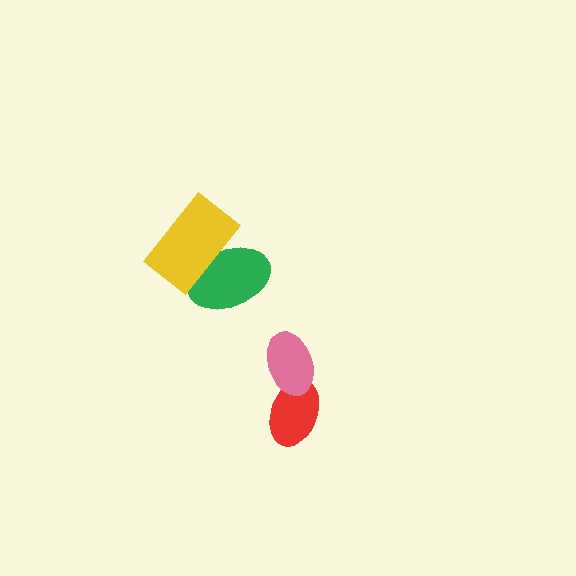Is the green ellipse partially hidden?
Yes, it is partially covered by another shape.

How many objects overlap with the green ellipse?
1 object overlaps with the green ellipse.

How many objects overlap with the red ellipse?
1 object overlaps with the red ellipse.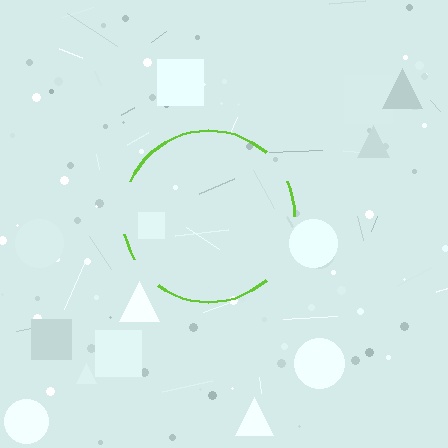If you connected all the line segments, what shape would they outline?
They would outline a circle.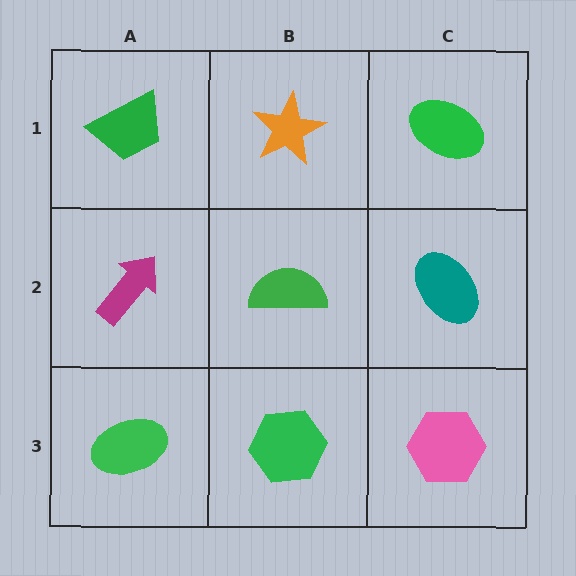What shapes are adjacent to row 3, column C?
A teal ellipse (row 2, column C), a green hexagon (row 3, column B).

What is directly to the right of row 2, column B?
A teal ellipse.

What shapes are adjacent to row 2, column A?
A green trapezoid (row 1, column A), a green ellipse (row 3, column A), a green semicircle (row 2, column B).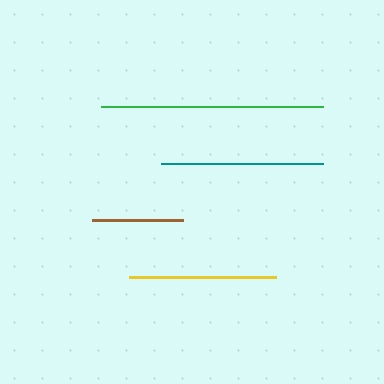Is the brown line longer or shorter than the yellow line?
The yellow line is longer than the brown line.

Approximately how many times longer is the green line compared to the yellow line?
The green line is approximately 1.5 times the length of the yellow line.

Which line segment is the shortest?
The brown line is the shortest at approximately 91 pixels.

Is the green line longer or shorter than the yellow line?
The green line is longer than the yellow line.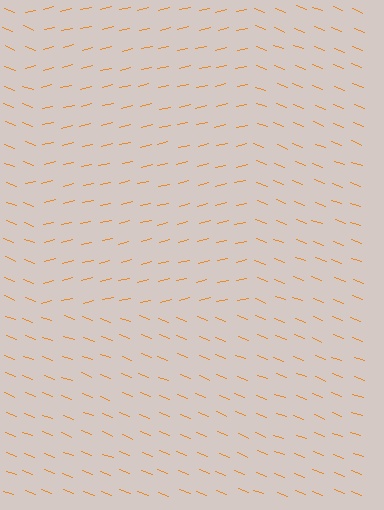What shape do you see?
I see a rectangle.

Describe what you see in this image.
The image is filled with small orange line segments. A rectangle region in the image has lines oriented differently from the surrounding lines, creating a visible texture boundary.